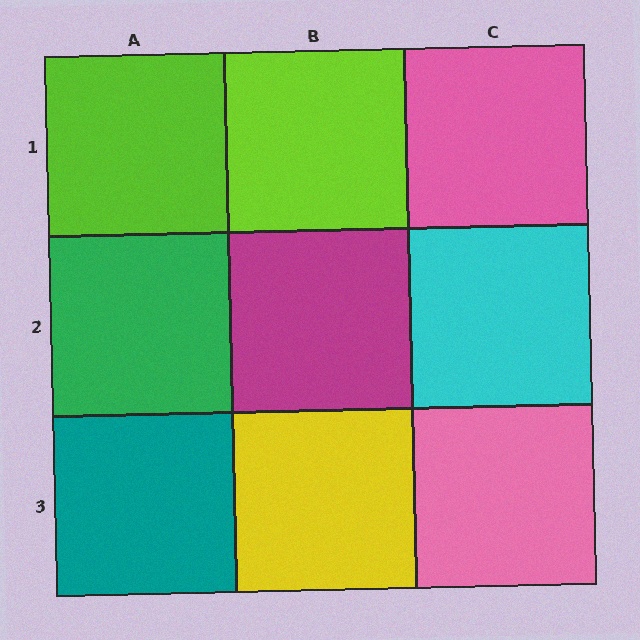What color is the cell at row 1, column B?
Lime.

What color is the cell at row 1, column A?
Lime.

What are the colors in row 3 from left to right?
Teal, yellow, pink.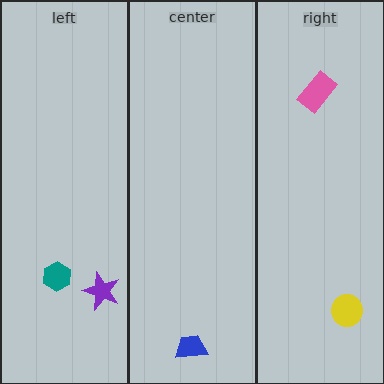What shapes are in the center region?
The blue trapezoid.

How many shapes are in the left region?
2.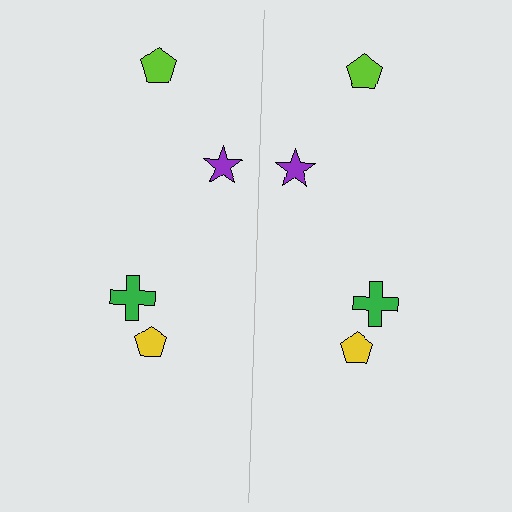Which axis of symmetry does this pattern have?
The pattern has a vertical axis of symmetry running through the center of the image.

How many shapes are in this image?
There are 8 shapes in this image.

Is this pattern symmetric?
Yes, this pattern has bilateral (reflection) symmetry.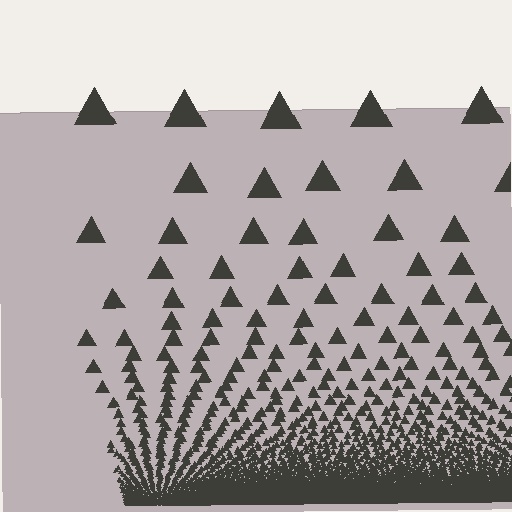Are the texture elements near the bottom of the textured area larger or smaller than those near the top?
Smaller. The gradient is inverted — elements near the bottom are smaller and denser.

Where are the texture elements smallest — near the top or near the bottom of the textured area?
Near the bottom.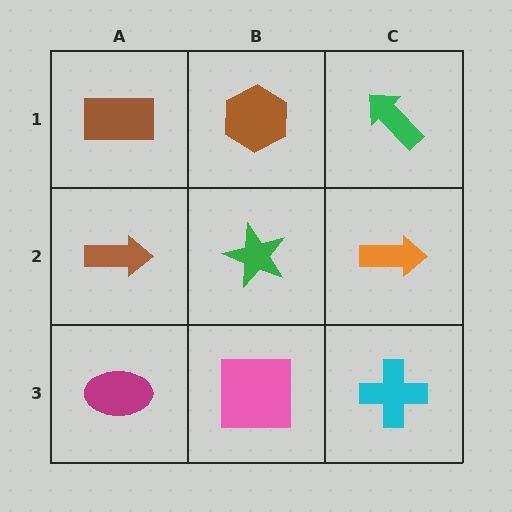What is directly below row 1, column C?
An orange arrow.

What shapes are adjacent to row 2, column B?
A brown hexagon (row 1, column B), a pink square (row 3, column B), a brown arrow (row 2, column A), an orange arrow (row 2, column C).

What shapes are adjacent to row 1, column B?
A green star (row 2, column B), a brown rectangle (row 1, column A), a green arrow (row 1, column C).